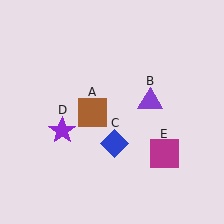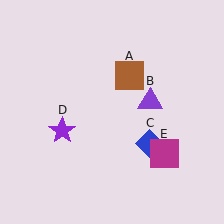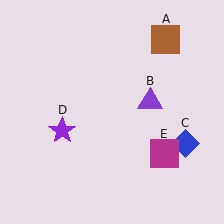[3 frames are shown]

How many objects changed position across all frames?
2 objects changed position: brown square (object A), blue diamond (object C).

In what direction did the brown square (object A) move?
The brown square (object A) moved up and to the right.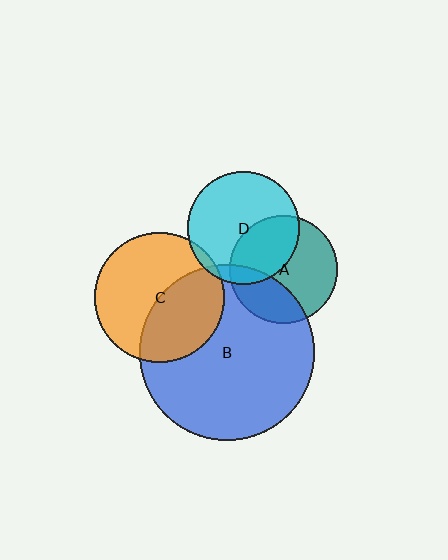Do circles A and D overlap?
Yes.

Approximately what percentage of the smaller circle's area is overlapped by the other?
Approximately 40%.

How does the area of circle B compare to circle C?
Approximately 1.8 times.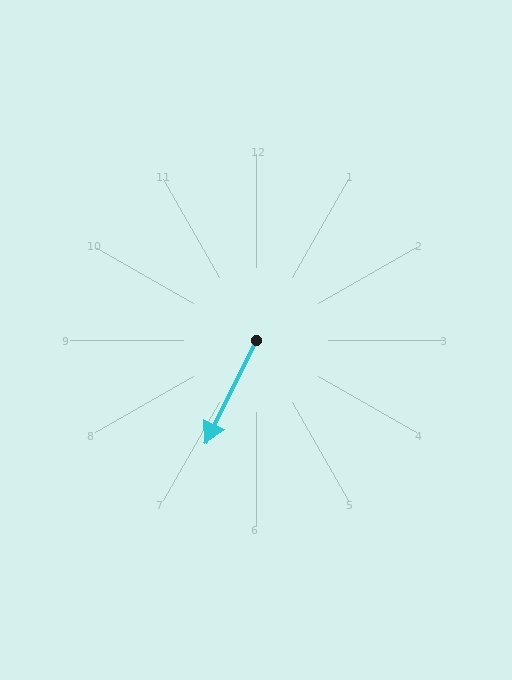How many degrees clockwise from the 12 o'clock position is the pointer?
Approximately 206 degrees.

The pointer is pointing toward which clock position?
Roughly 7 o'clock.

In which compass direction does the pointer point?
Southwest.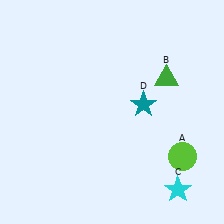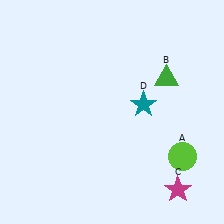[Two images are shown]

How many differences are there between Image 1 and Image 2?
There is 1 difference between the two images.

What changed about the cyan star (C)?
In Image 1, C is cyan. In Image 2, it changed to magenta.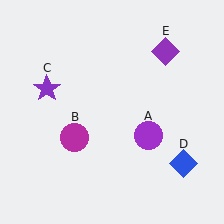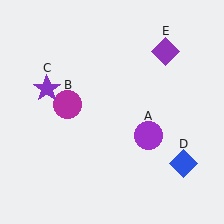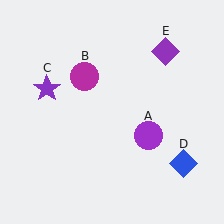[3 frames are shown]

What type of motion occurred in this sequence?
The magenta circle (object B) rotated clockwise around the center of the scene.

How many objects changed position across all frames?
1 object changed position: magenta circle (object B).